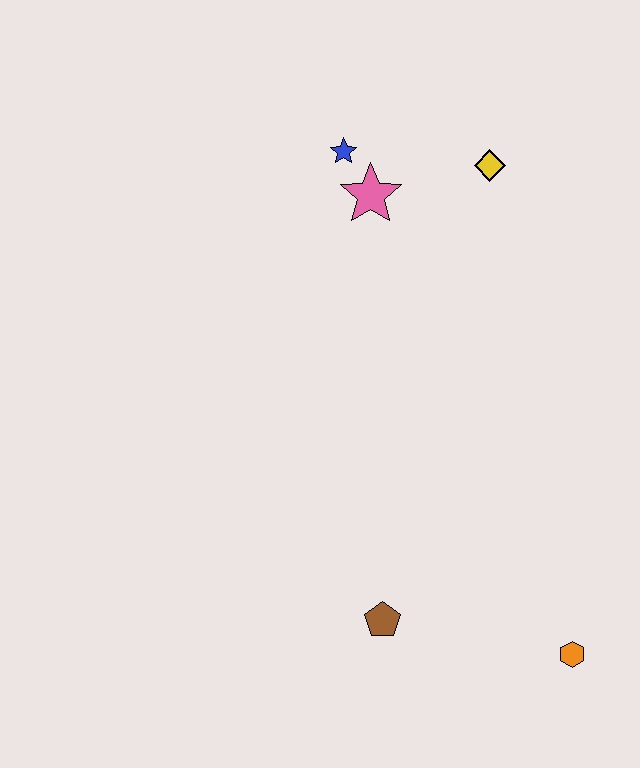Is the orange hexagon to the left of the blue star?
No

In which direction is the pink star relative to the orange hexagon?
The pink star is above the orange hexagon.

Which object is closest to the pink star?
The blue star is closest to the pink star.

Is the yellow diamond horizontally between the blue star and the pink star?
No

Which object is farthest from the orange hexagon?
The blue star is farthest from the orange hexagon.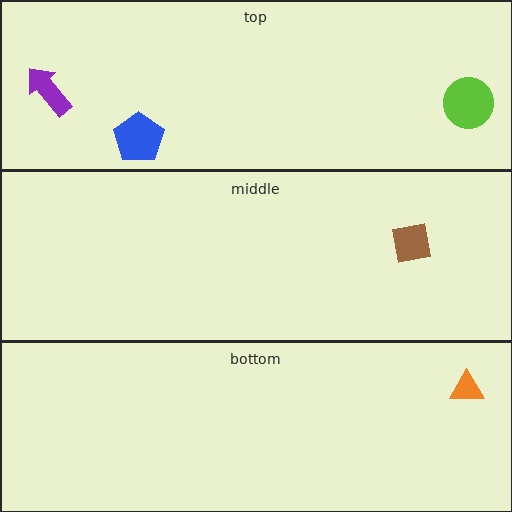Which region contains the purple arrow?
The top region.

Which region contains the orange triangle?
The bottom region.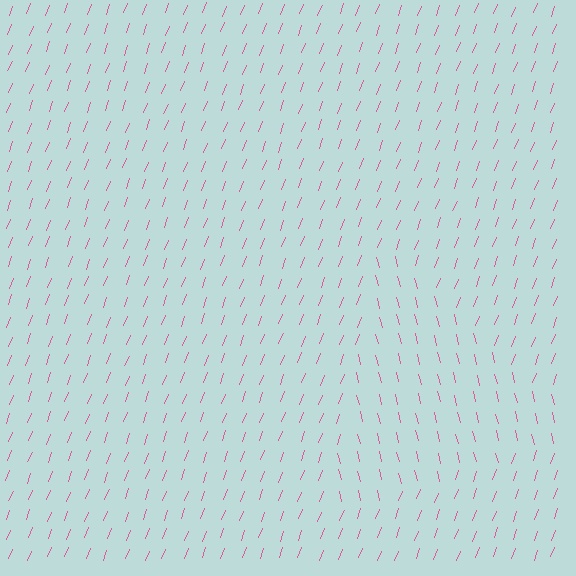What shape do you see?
I see a triangle.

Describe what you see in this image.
The image is filled with small pink line segments. A triangle region in the image has lines oriented differently from the surrounding lines, creating a visible texture boundary.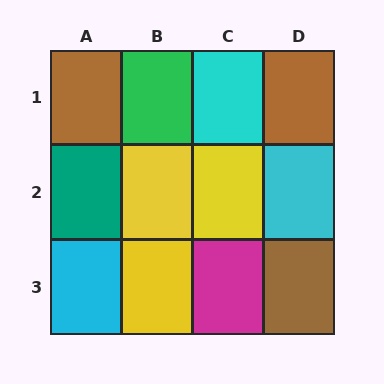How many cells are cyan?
3 cells are cyan.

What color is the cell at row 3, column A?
Cyan.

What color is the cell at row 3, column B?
Yellow.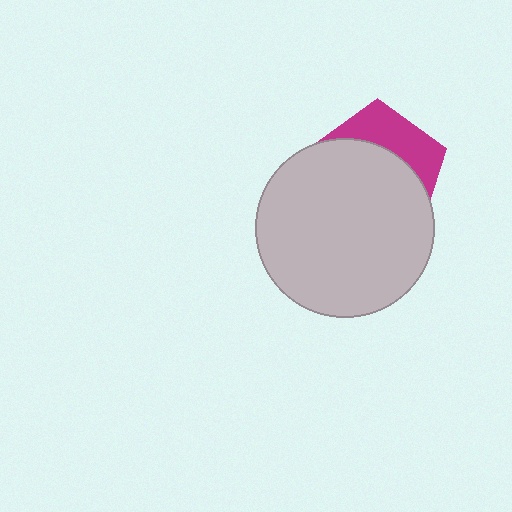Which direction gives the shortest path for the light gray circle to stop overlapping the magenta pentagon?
Moving down gives the shortest separation.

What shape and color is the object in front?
The object in front is a light gray circle.